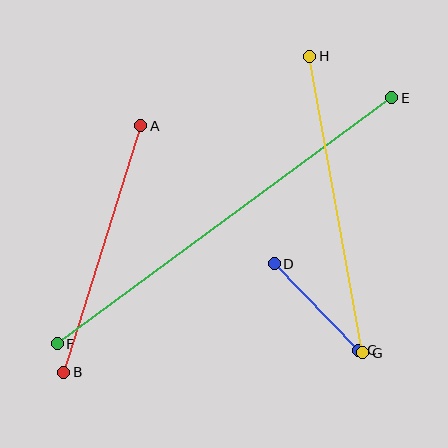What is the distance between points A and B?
The distance is approximately 258 pixels.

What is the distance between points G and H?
The distance is approximately 302 pixels.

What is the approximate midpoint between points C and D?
The midpoint is at approximately (316, 307) pixels.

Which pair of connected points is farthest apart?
Points E and F are farthest apart.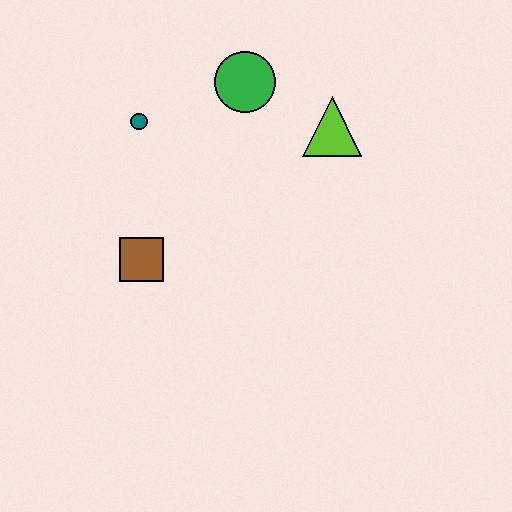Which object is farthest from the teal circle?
The lime triangle is farthest from the teal circle.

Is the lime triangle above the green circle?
No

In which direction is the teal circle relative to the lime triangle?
The teal circle is to the left of the lime triangle.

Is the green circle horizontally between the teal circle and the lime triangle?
Yes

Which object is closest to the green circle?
The lime triangle is closest to the green circle.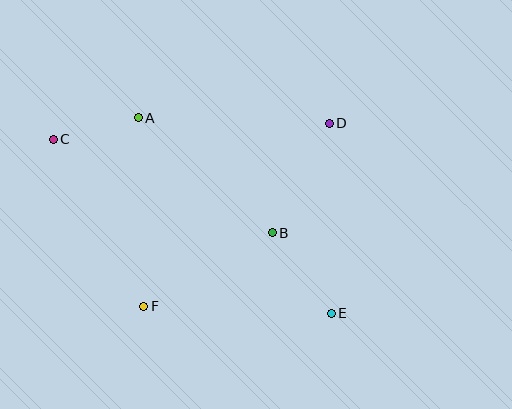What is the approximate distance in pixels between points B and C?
The distance between B and C is approximately 238 pixels.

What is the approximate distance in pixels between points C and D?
The distance between C and D is approximately 276 pixels.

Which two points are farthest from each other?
Points C and E are farthest from each other.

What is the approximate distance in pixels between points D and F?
The distance between D and F is approximately 261 pixels.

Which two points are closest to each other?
Points A and C are closest to each other.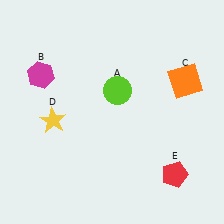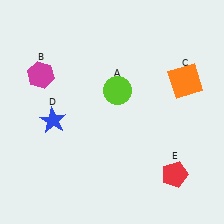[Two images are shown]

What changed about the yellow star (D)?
In Image 1, D is yellow. In Image 2, it changed to blue.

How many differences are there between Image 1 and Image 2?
There is 1 difference between the two images.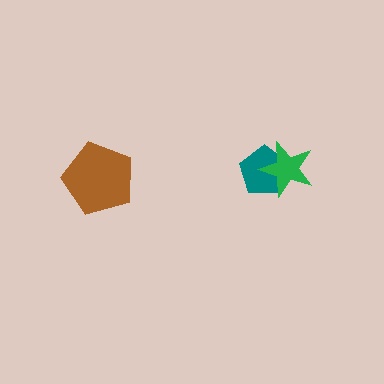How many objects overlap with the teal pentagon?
1 object overlaps with the teal pentagon.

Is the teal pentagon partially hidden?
Yes, it is partially covered by another shape.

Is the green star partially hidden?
No, no other shape covers it.